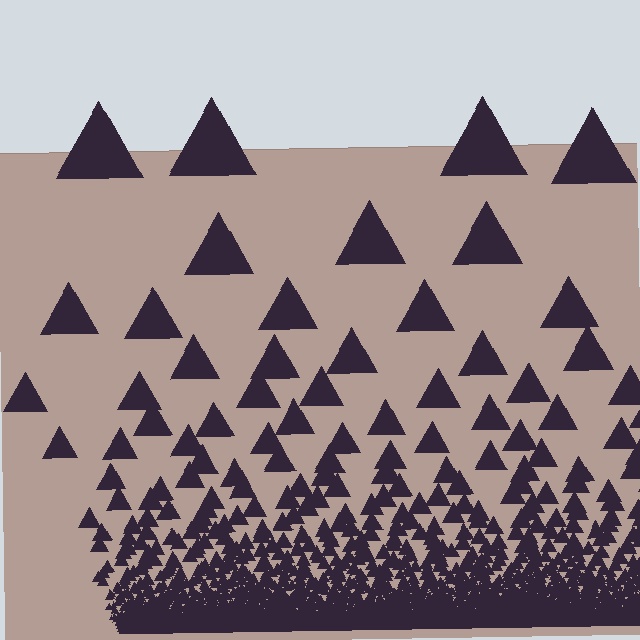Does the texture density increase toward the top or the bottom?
Density increases toward the bottom.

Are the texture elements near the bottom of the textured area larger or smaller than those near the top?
Smaller. The gradient is inverted — elements near the bottom are smaller and denser.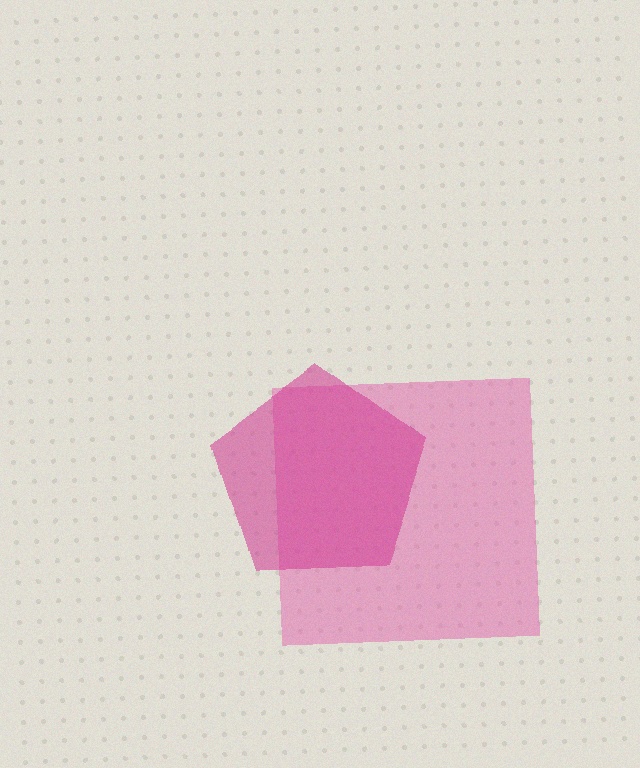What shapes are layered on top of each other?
The layered shapes are: a pink square, a magenta pentagon.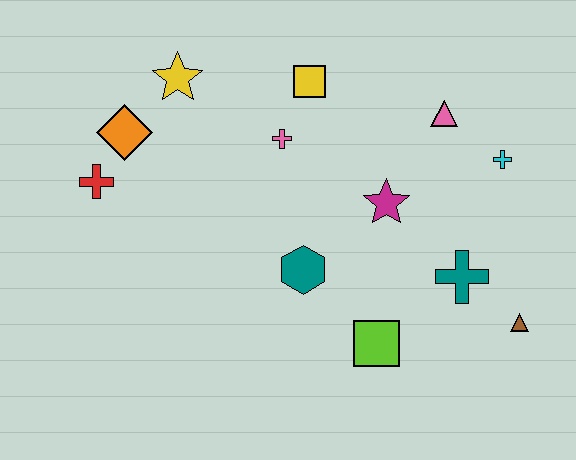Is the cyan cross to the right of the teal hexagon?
Yes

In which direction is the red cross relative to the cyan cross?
The red cross is to the left of the cyan cross.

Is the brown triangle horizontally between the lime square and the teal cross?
No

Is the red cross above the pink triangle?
No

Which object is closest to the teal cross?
The brown triangle is closest to the teal cross.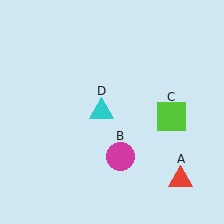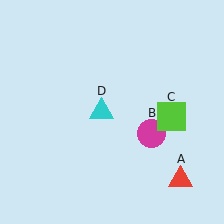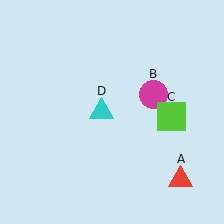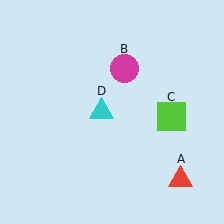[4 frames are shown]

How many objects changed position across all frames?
1 object changed position: magenta circle (object B).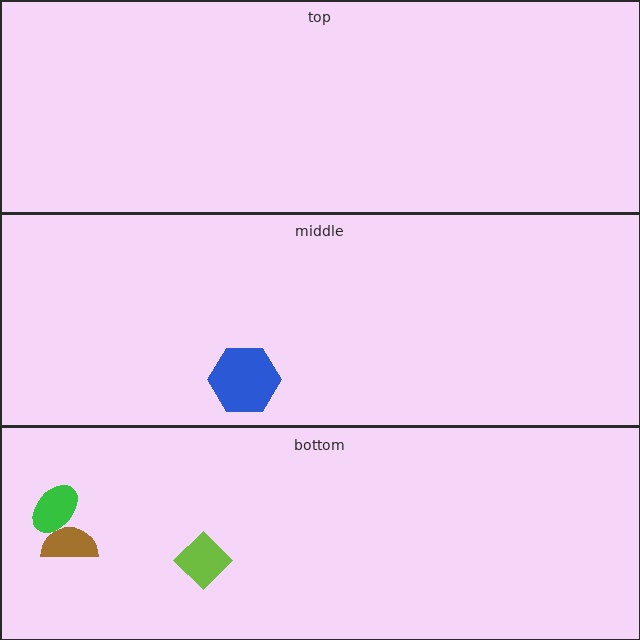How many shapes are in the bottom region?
3.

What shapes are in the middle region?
The blue hexagon.